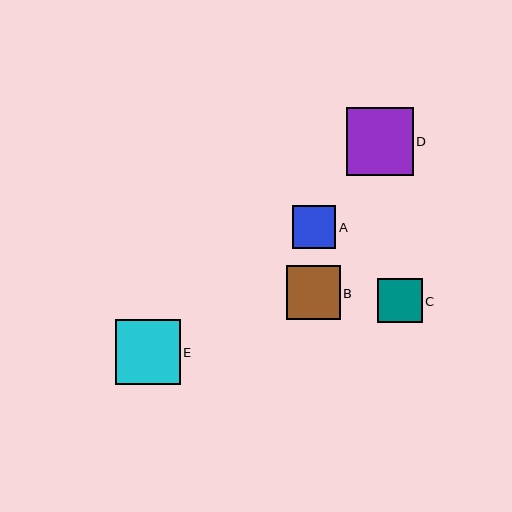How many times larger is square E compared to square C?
Square E is approximately 1.5 times the size of square C.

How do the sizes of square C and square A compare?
Square C and square A are approximately the same size.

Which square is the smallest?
Square A is the smallest with a size of approximately 43 pixels.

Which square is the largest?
Square D is the largest with a size of approximately 67 pixels.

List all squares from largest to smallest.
From largest to smallest: D, E, B, C, A.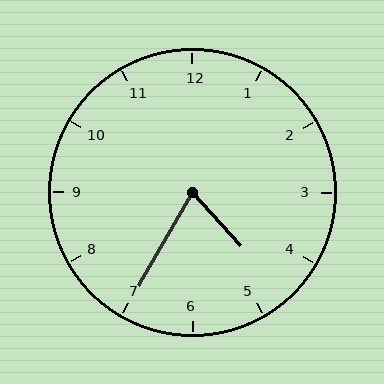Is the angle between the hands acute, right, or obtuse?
It is acute.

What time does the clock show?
4:35.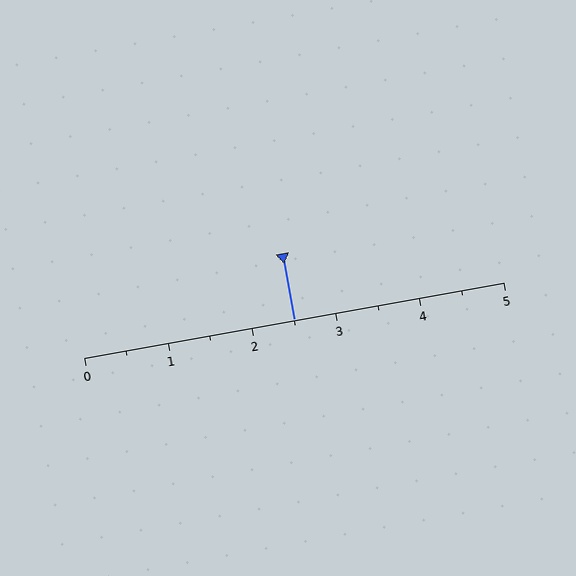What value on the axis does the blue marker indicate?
The marker indicates approximately 2.5.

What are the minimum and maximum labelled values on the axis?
The axis runs from 0 to 5.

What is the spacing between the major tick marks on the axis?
The major ticks are spaced 1 apart.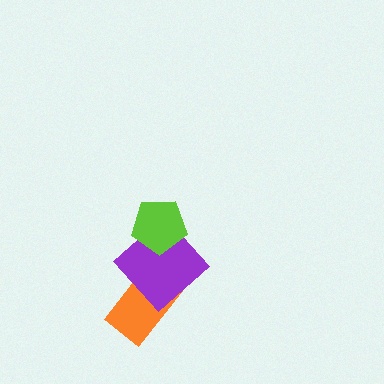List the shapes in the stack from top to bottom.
From top to bottom: the lime pentagon, the purple diamond, the orange rectangle.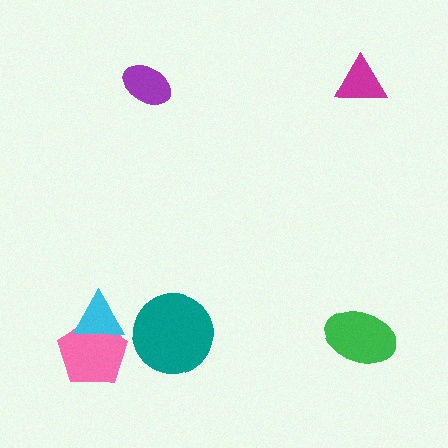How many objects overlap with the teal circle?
0 objects overlap with the teal circle.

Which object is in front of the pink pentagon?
The cyan triangle is in front of the pink pentagon.